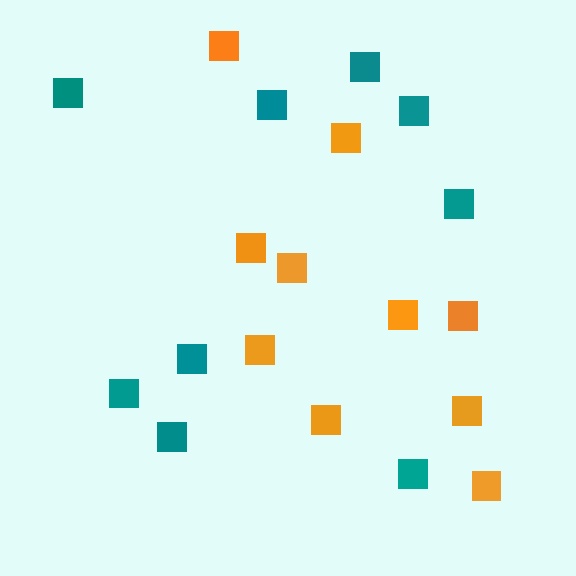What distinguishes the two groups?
There are 2 groups: one group of orange squares (10) and one group of teal squares (9).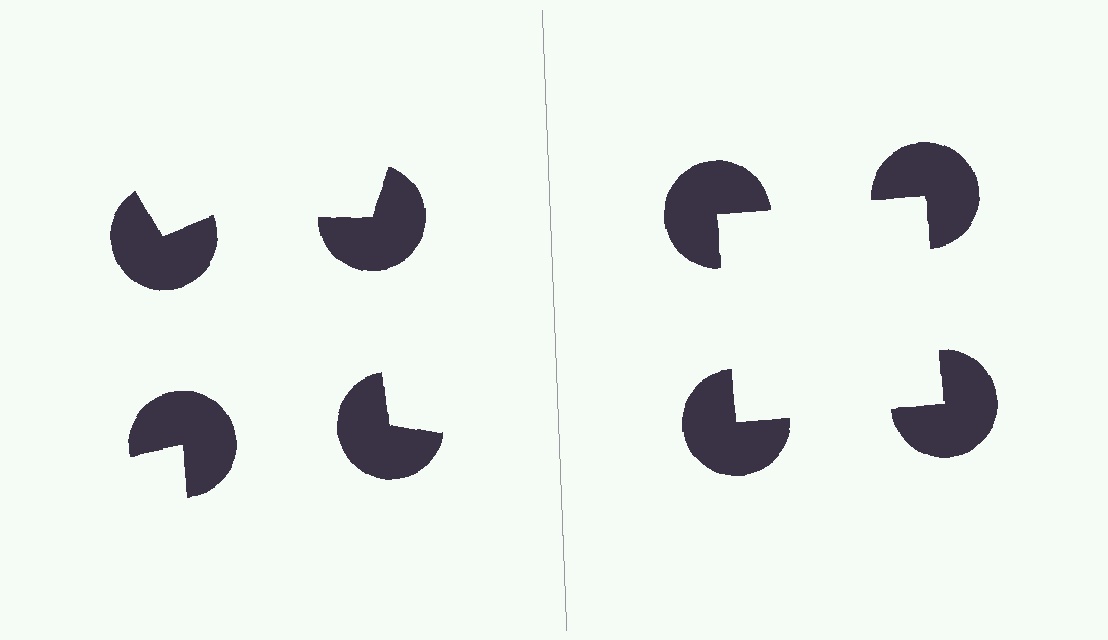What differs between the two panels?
The pac-man discs are positioned identically on both sides; only the wedge orientations differ. On the right they align to a square; on the left they are misaligned.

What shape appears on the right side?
An illusory square.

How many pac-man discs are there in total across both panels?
8 — 4 on each side.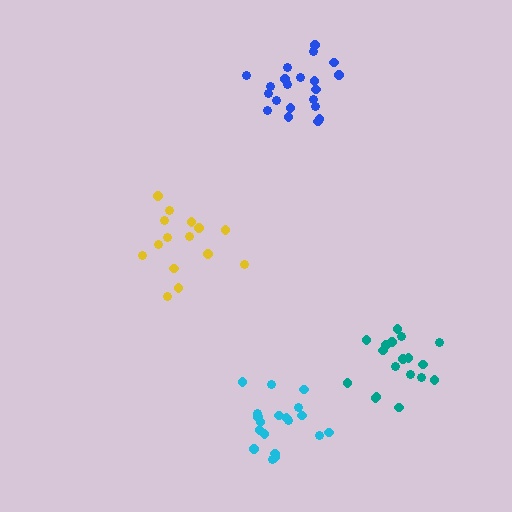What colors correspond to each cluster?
The clusters are colored: teal, yellow, blue, cyan.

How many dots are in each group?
Group 1: 18 dots, Group 2: 15 dots, Group 3: 21 dots, Group 4: 19 dots (73 total).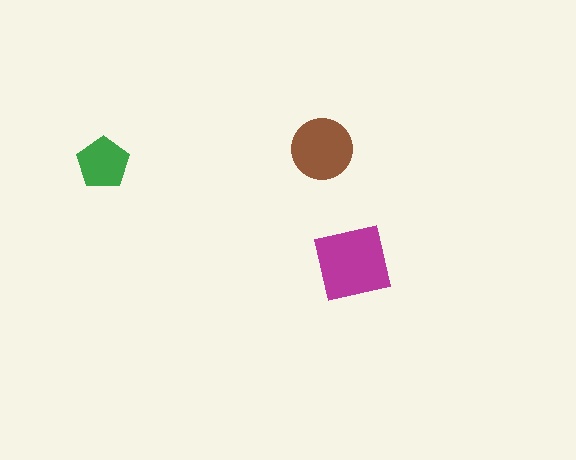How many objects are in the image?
There are 3 objects in the image.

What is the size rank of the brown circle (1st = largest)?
2nd.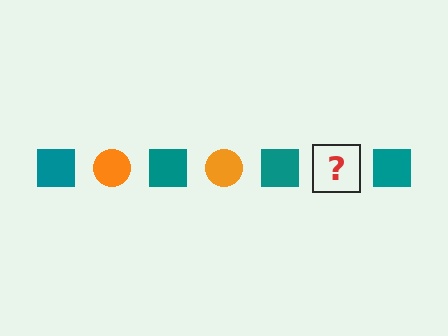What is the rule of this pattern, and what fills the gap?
The rule is that the pattern alternates between teal square and orange circle. The gap should be filled with an orange circle.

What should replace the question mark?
The question mark should be replaced with an orange circle.